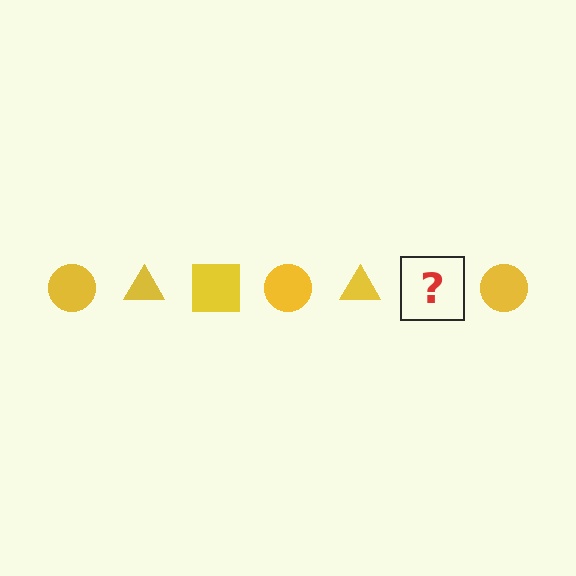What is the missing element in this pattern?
The missing element is a yellow square.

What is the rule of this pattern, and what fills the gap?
The rule is that the pattern cycles through circle, triangle, square shapes in yellow. The gap should be filled with a yellow square.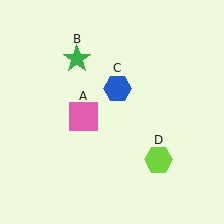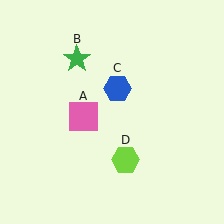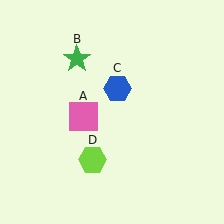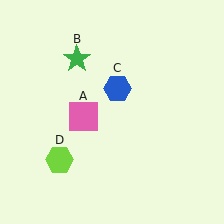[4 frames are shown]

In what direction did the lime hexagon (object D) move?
The lime hexagon (object D) moved left.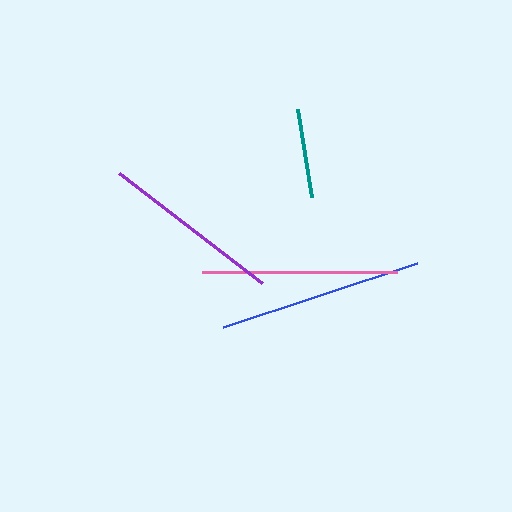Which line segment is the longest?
The blue line is the longest at approximately 205 pixels.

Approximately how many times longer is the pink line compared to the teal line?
The pink line is approximately 2.2 times the length of the teal line.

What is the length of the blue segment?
The blue segment is approximately 205 pixels long.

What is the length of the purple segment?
The purple segment is approximately 181 pixels long.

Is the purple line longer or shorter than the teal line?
The purple line is longer than the teal line.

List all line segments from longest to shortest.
From longest to shortest: blue, pink, purple, teal.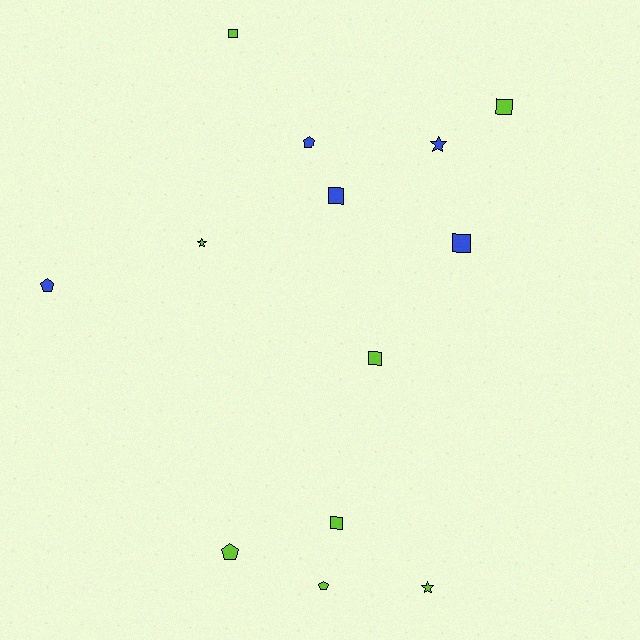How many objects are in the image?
There are 13 objects.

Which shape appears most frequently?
Square, with 6 objects.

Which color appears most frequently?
Lime, with 8 objects.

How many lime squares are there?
There are 4 lime squares.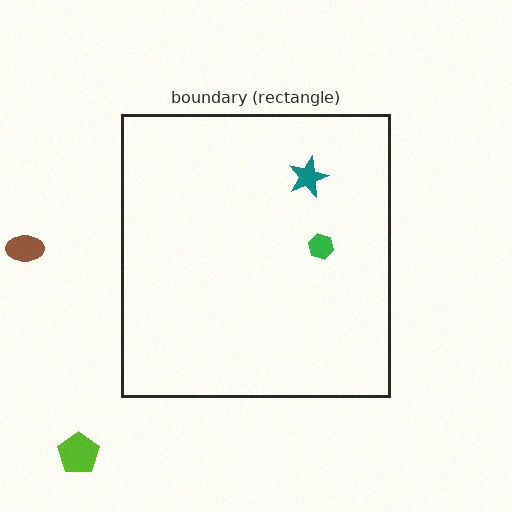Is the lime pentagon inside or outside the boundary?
Outside.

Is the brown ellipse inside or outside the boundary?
Outside.